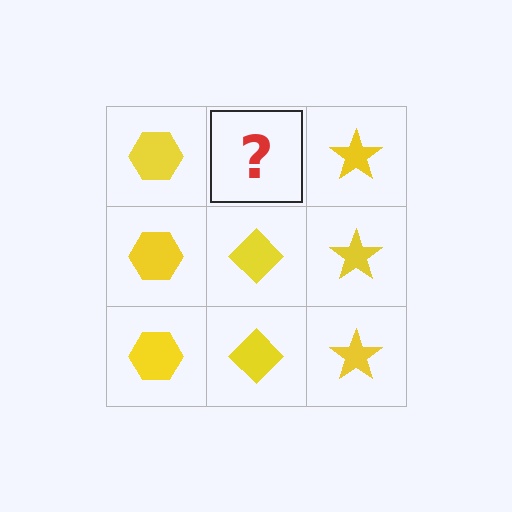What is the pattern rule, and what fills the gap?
The rule is that each column has a consistent shape. The gap should be filled with a yellow diamond.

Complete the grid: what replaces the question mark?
The question mark should be replaced with a yellow diamond.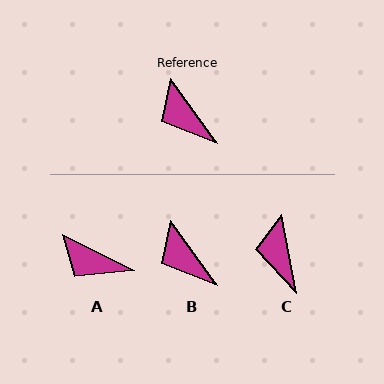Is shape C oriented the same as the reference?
No, it is off by about 24 degrees.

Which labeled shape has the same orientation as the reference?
B.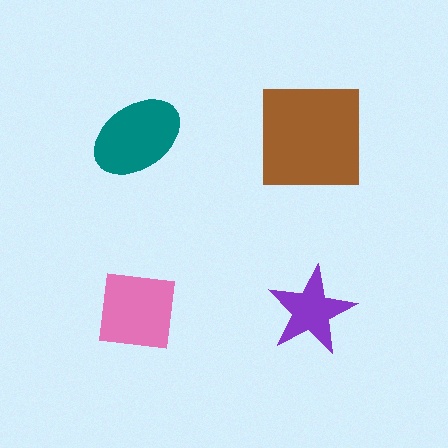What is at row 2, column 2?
A purple star.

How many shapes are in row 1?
2 shapes.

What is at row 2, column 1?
A pink square.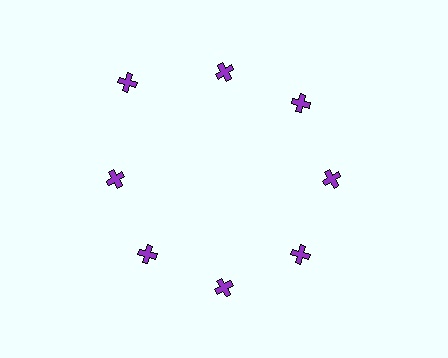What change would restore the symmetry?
The symmetry would be restored by moving it inward, back onto the ring so that all 8 crosses sit at equal angles and equal distance from the center.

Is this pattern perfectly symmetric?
No. The 8 purple crosses are arranged in a ring, but one element near the 10 o'clock position is pushed outward from the center, breaking the 8-fold rotational symmetry.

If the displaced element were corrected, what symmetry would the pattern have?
It would have 8-fold rotational symmetry — the pattern would map onto itself every 45 degrees.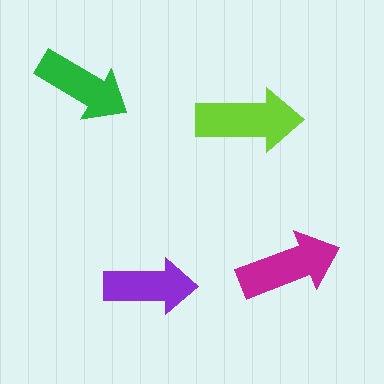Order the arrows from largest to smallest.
the lime one, the magenta one, the green one, the purple one.